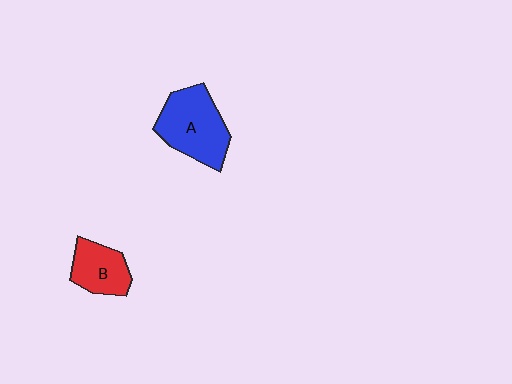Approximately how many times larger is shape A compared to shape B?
Approximately 1.6 times.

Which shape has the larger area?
Shape A (blue).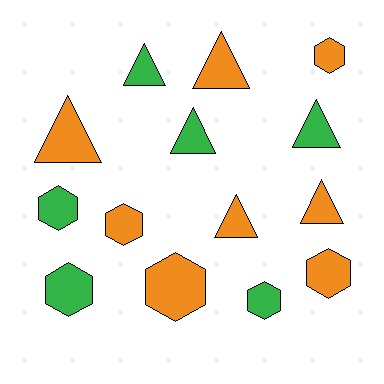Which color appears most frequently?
Orange, with 8 objects.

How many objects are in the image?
There are 14 objects.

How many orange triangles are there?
There are 4 orange triangles.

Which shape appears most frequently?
Triangle, with 7 objects.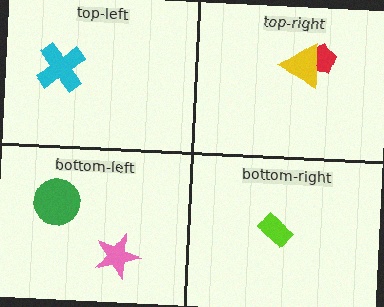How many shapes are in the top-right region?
2.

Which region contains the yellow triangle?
The top-right region.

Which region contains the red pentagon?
The top-right region.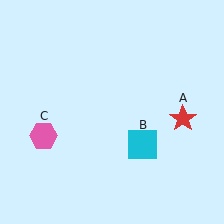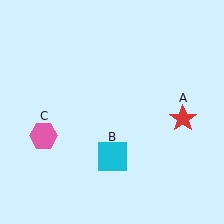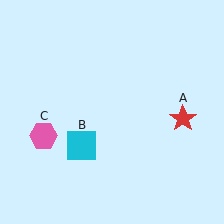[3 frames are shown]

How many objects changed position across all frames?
1 object changed position: cyan square (object B).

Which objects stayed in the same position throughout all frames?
Red star (object A) and pink hexagon (object C) remained stationary.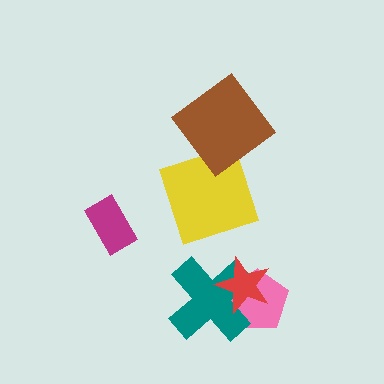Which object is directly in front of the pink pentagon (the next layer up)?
The teal cross is directly in front of the pink pentagon.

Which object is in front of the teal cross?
The red star is in front of the teal cross.